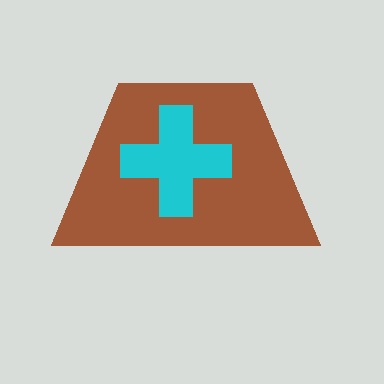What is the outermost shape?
The brown trapezoid.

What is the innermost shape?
The cyan cross.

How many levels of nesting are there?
2.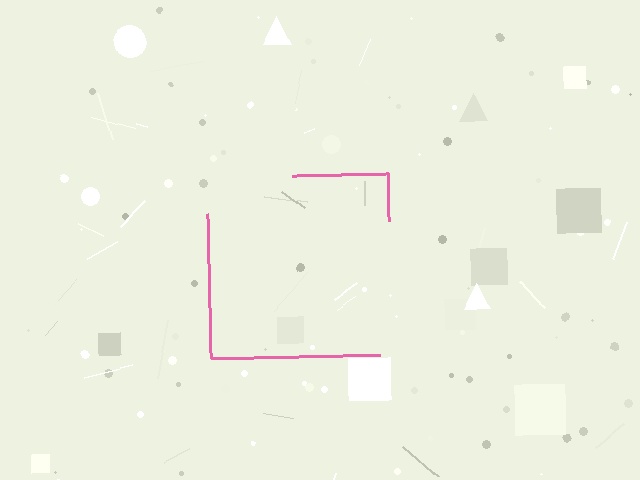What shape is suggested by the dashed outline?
The dashed outline suggests a square.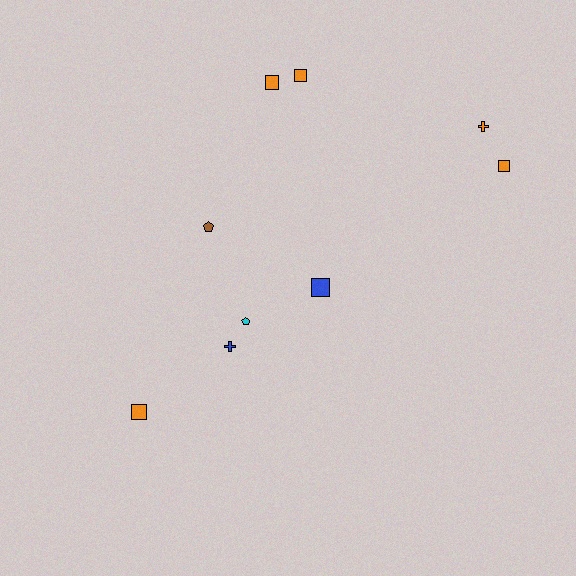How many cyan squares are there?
There are no cyan squares.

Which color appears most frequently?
Orange, with 5 objects.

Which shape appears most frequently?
Square, with 5 objects.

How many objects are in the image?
There are 9 objects.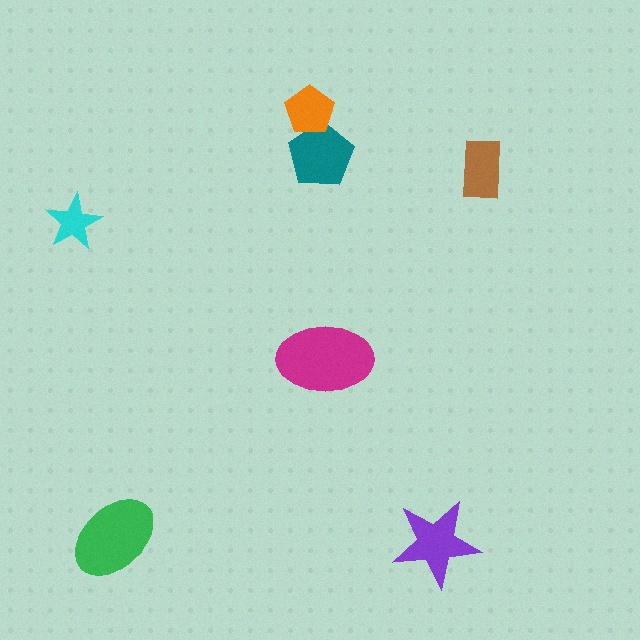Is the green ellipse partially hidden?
No, no other shape covers it.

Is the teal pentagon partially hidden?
Yes, it is partially covered by another shape.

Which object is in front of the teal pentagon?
The orange pentagon is in front of the teal pentagon.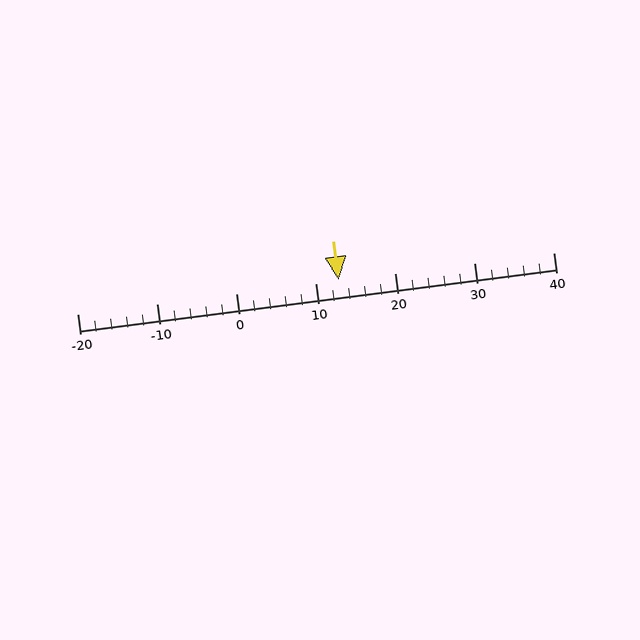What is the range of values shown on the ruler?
The ruler shows values from -20 to 40.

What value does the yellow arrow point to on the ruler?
The yellow arrow points to approximately 13.